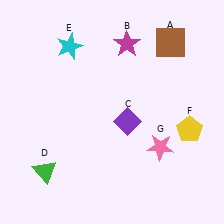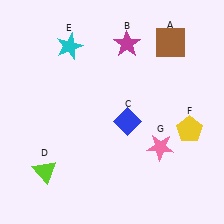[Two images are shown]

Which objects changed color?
C changed from purple to blue. D changed from green to lime.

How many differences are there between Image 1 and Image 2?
There are 2 differences between the two images.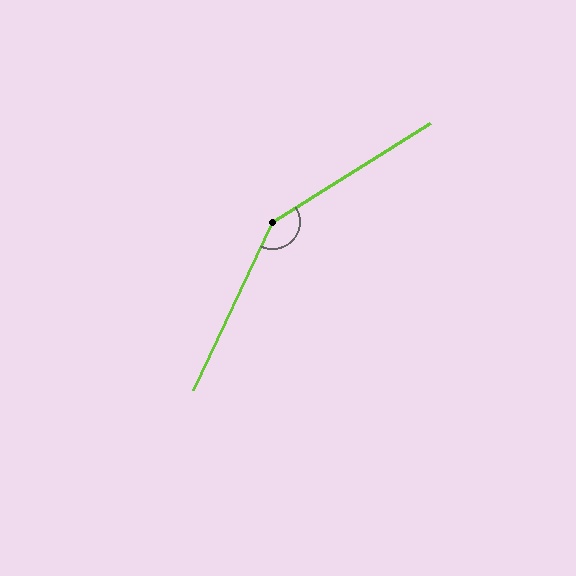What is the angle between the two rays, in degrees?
Approximately 147 degrees.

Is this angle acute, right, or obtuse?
It is obtuse.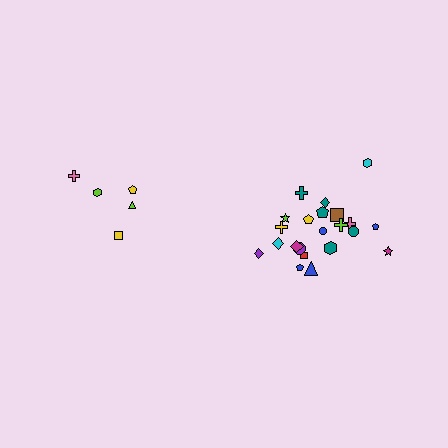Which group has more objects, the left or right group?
The right group.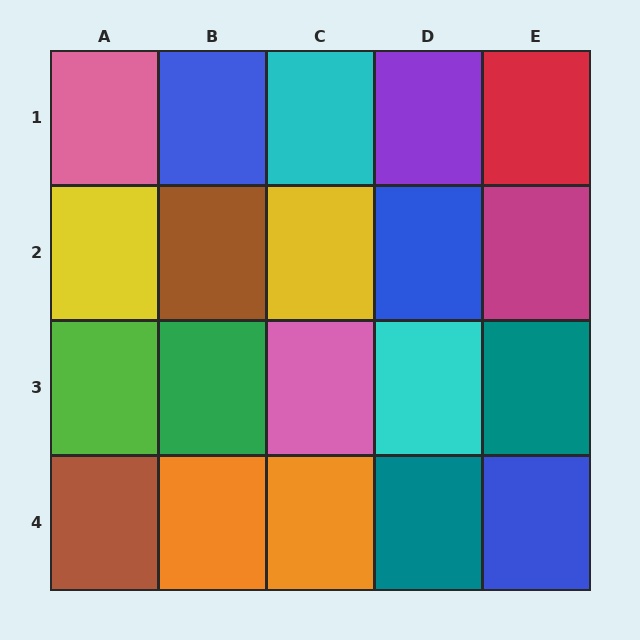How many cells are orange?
2 cells are orange.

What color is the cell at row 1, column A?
Pink.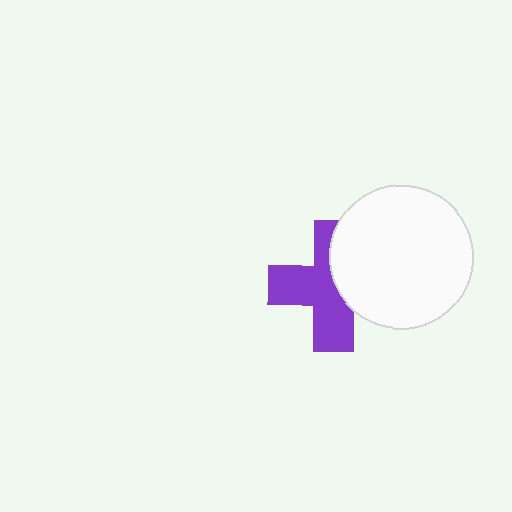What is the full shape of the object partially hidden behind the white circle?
The partially hidden object is a purple cross.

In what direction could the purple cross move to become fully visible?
The purple cross could move left. That would shift it out from behind the white circle entirely.